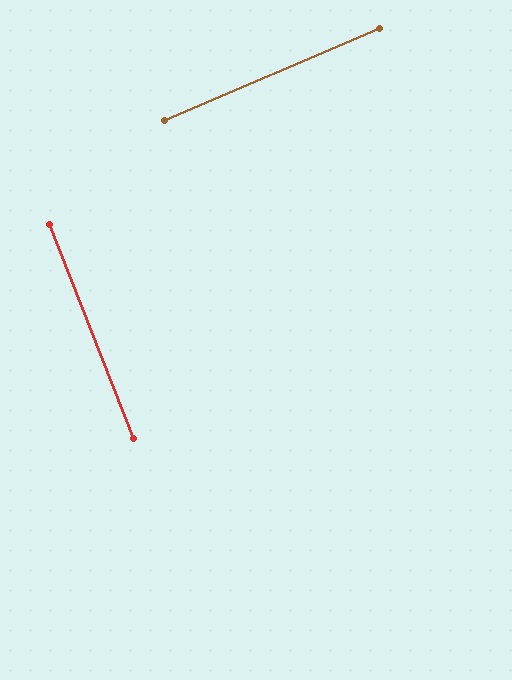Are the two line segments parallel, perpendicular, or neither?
Perpendicular — they meet at approximately 88°.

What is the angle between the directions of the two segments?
Approximately 88 degrees.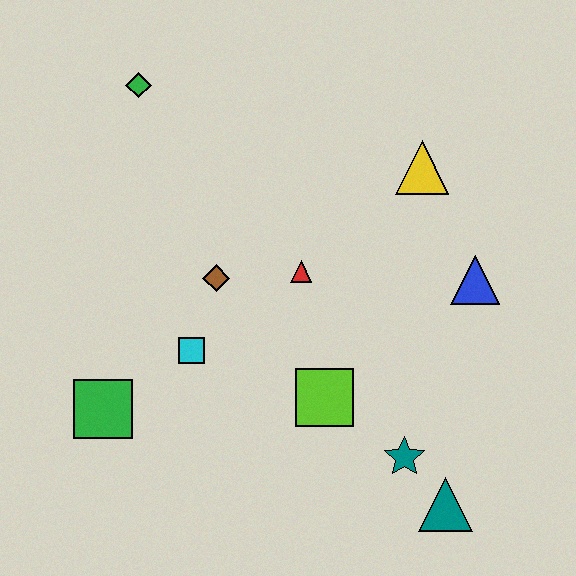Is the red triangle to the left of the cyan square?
No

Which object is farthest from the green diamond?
The teal triangle is farthest from the green diamond.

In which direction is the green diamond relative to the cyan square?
The green diamond is above the cyan square.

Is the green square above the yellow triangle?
No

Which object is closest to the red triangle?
The brown diamond is closest to the red triangle.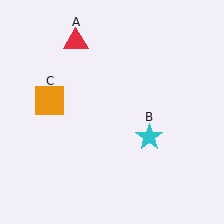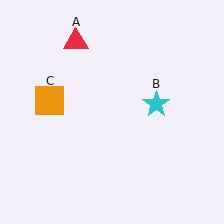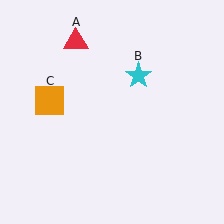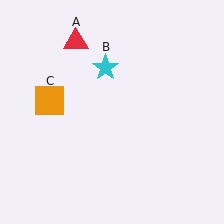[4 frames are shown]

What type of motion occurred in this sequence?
The cyan star (object B) rotated counterclockwise around the center of the scene.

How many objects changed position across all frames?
1 object changed position: cyan star (object B).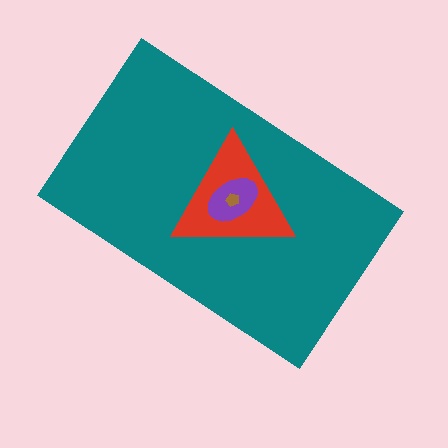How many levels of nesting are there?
4.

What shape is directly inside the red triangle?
The purple ellipse.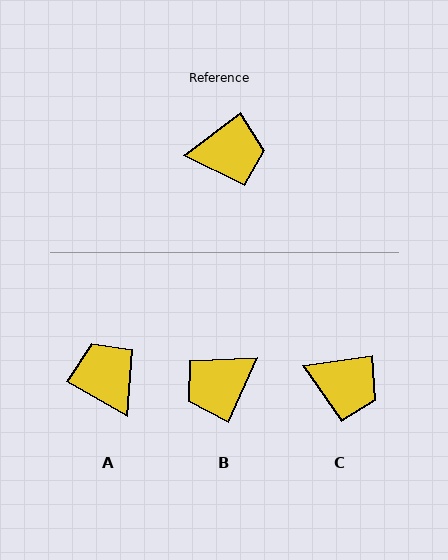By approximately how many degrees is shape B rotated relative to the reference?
Approximately 151 degrees clockwise.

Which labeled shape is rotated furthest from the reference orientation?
B, about 151 degrees away.